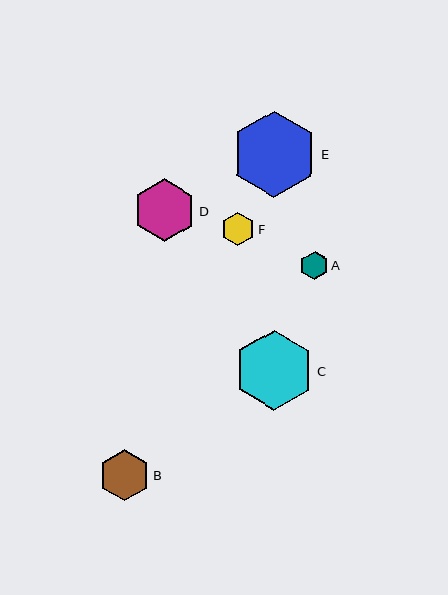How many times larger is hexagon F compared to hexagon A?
Hexagon F is approximately 1.2 times the size of hexagon A.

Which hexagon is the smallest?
Hexagon A is the smallest with a size of approximately 28 pixels.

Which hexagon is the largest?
Hexagon E is the largest with a size of approximately 86 pixels.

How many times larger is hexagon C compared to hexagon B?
Hexagon C is approximately 1.6 times the size of hexagon B.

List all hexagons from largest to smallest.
From largest to smallest: E, C, D, B, F, A.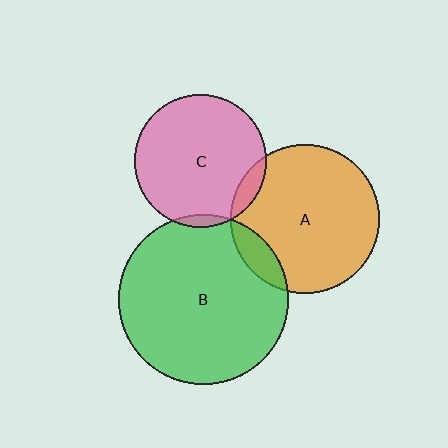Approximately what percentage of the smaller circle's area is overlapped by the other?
Approximately 10%.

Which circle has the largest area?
Circle B (green).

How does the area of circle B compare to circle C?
Approximately 1.6 times.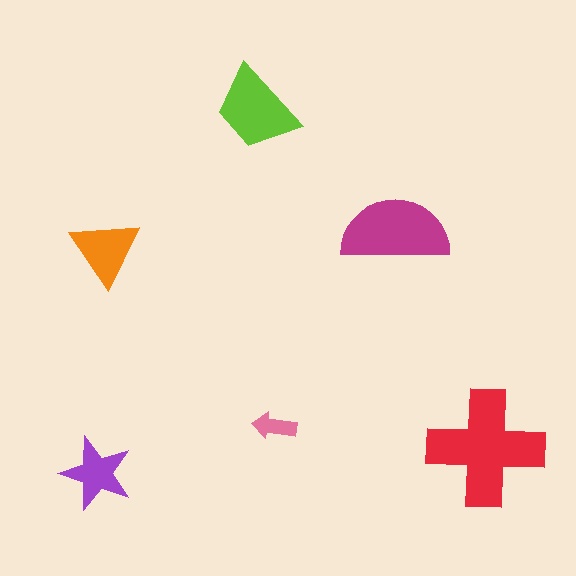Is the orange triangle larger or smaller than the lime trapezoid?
Smaller.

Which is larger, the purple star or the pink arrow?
The purple star.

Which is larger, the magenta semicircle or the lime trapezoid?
The magenta semicircle.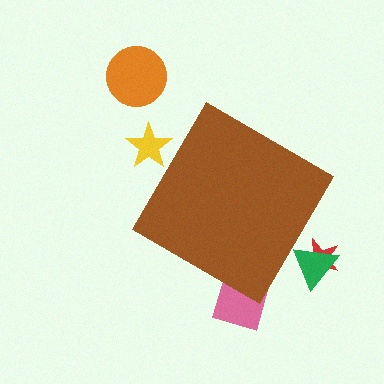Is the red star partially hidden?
Yes, the red star is partially hidden behind the brown diamond.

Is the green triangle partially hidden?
Yes, the green triangle is partially hidden behind the brown diamond.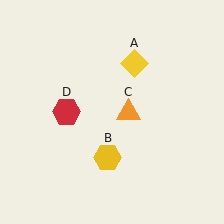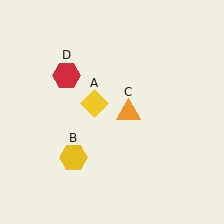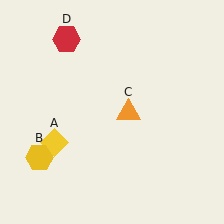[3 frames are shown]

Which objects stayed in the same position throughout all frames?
Orange triangle (object C) remained stationary.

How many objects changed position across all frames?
3 objects changed position: yellow diamond (object A), yellow hexagon (object B), red hexagon (object D).